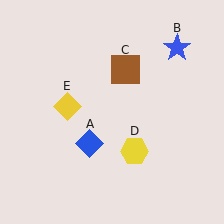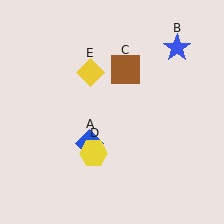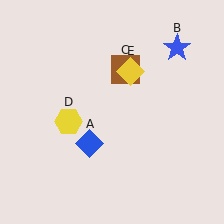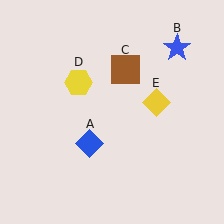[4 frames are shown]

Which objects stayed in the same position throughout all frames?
Blue diamond (object A) and blue star (object B) and brown square (object C) remained stationary.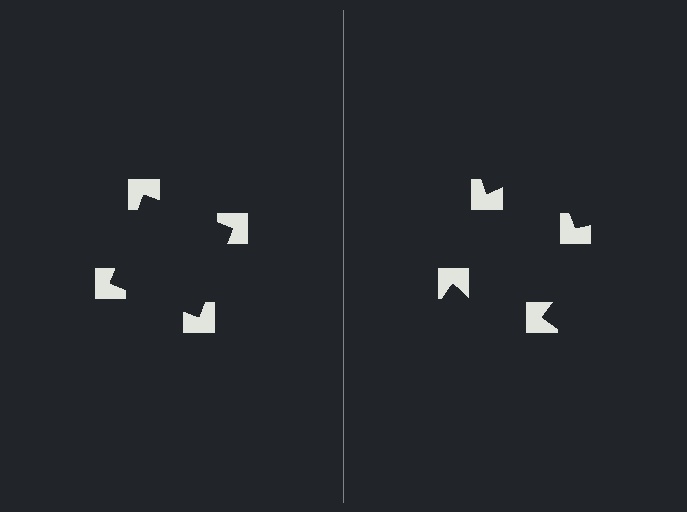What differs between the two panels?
The notched squares are positioned identically on both sides; only the wedge orientations differ. On the left they align to a square; on the right they are misaligned.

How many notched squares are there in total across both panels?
8 — 4 on each side.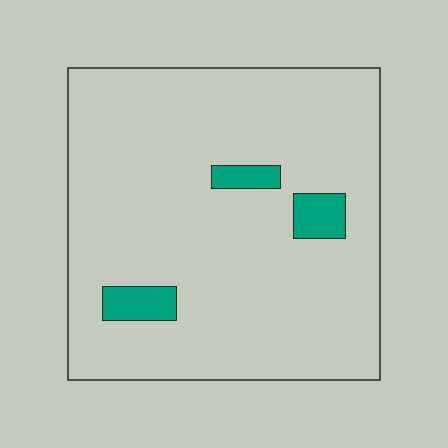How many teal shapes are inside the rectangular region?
3.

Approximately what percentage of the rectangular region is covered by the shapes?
Approximately 5%.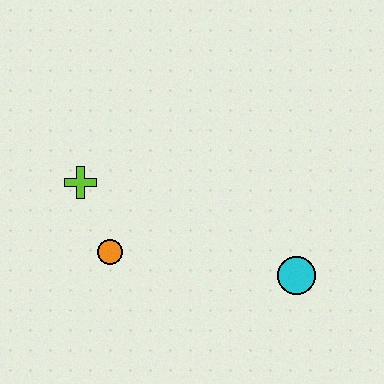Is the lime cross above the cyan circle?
Yes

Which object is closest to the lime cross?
The orange circle is closest to the lime cross.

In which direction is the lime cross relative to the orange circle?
The lime cross is above the orange circle.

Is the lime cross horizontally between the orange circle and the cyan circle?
No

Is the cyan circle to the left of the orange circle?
No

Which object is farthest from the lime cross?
The cyan circle is farthest from the lime cross.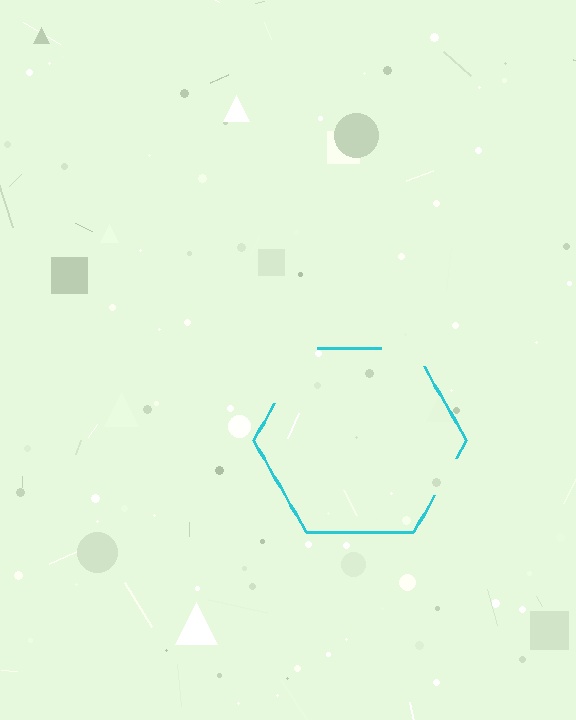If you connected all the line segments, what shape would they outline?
They would outline a hexagon.